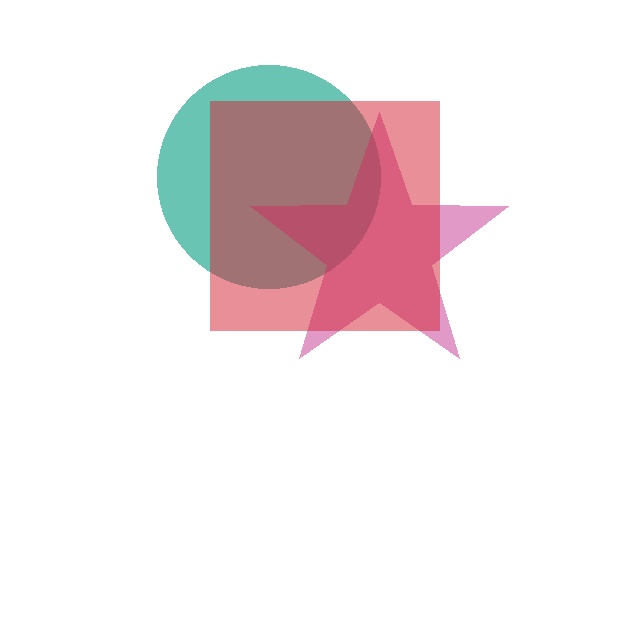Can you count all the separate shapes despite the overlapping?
Yes, there are 3 separate shapes.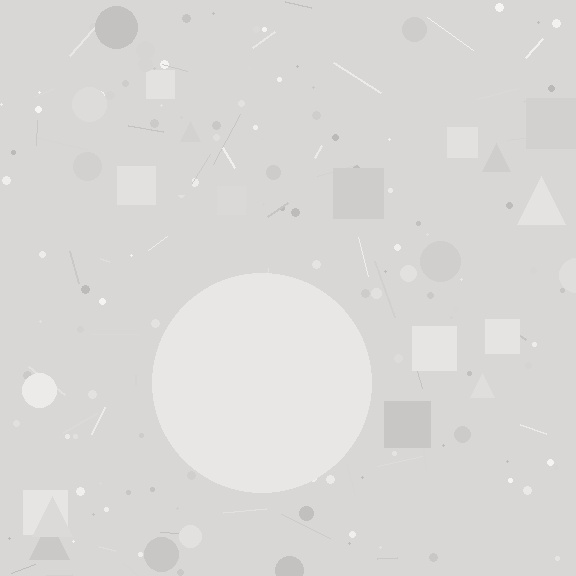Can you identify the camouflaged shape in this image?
The camouflaged shape is a circle.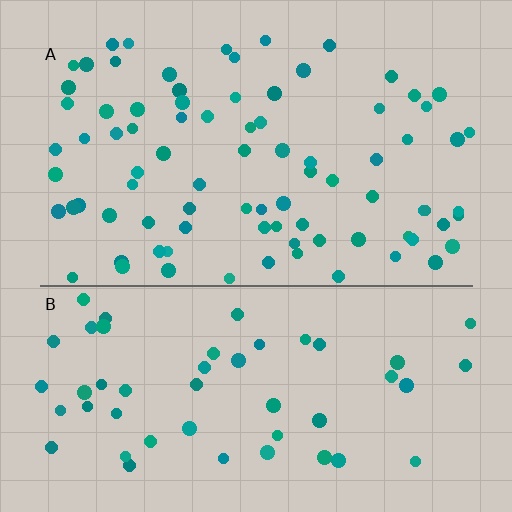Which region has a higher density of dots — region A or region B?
A (the top).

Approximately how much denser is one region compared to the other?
Approximately 1.6× — region A over region B.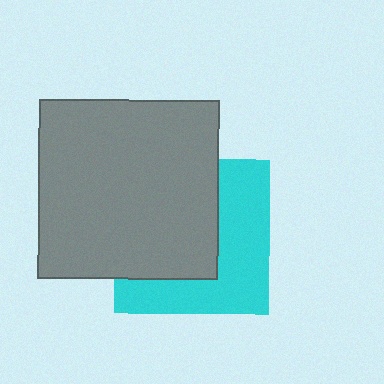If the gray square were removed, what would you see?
You would see the complete cyan square.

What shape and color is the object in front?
The object in front is a gray square.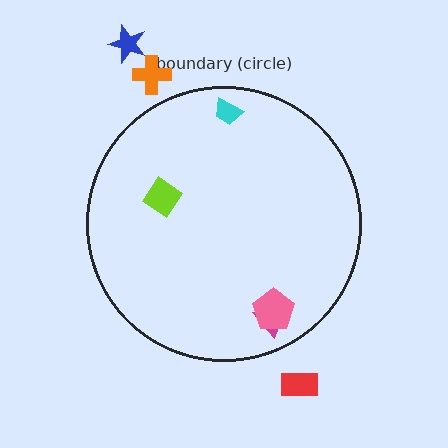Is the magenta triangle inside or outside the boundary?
Inside.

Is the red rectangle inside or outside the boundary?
Outside.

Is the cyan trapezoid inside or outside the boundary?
Inside.